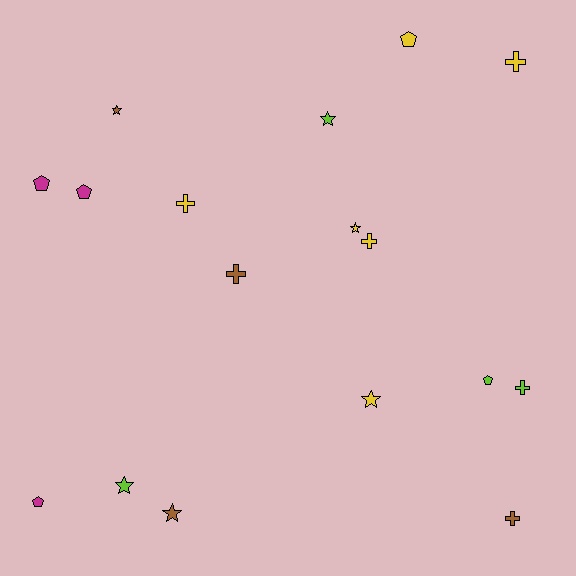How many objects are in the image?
There are 17 objects.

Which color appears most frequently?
Yellow, with 6 objects.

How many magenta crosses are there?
There are no magenta crosses.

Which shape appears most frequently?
Star, with 6 objects.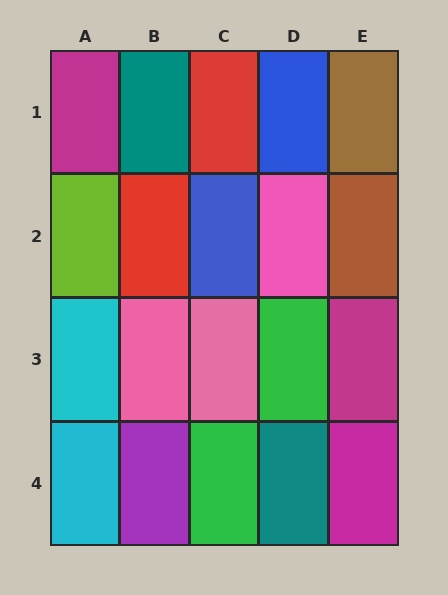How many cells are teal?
2 cells are teal.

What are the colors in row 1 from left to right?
Magenta, teal, red, blue, brown.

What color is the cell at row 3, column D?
Green.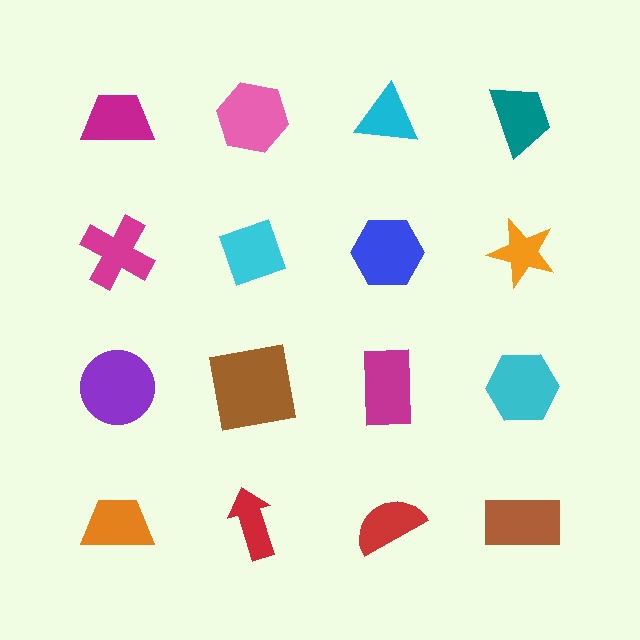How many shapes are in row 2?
4 shapes.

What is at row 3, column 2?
A brown square.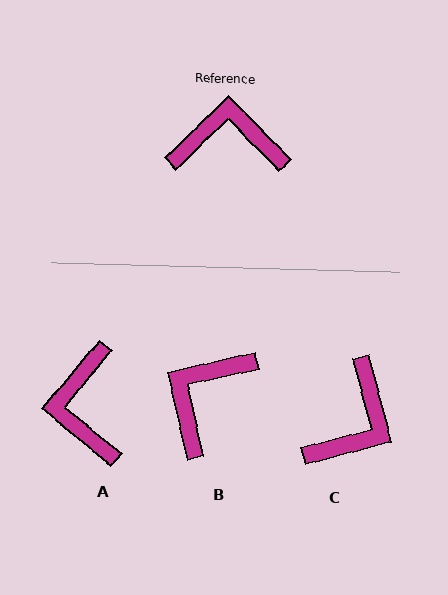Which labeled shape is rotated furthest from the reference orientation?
C, about 120 degrees away.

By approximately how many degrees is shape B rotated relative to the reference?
Approximately 58 degrees counter-clockwise.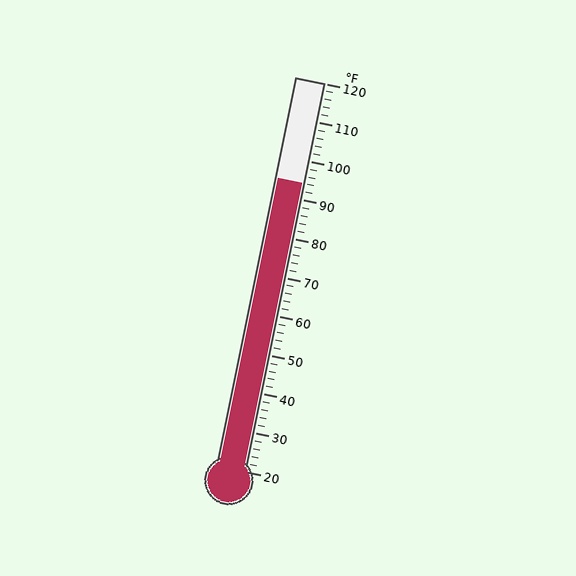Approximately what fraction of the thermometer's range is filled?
The thermometer is filled to approximately 75% of its range.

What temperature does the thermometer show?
The thermometer shows approximately 94°F.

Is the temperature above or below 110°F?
The temperature is below 110°F.